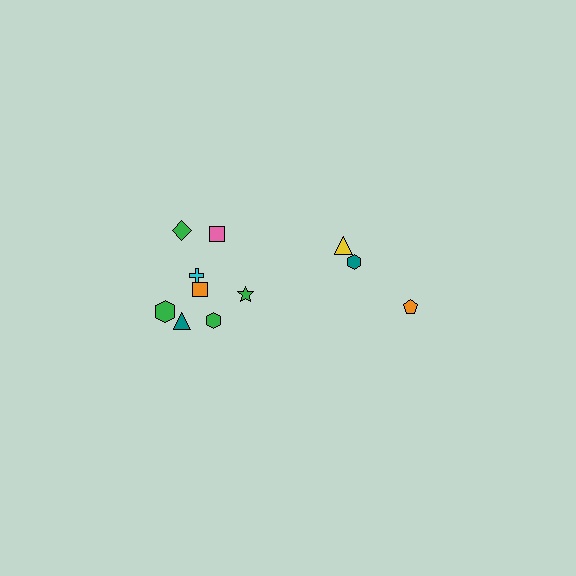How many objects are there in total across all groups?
There are 11 objects.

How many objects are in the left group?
There are 8 objects.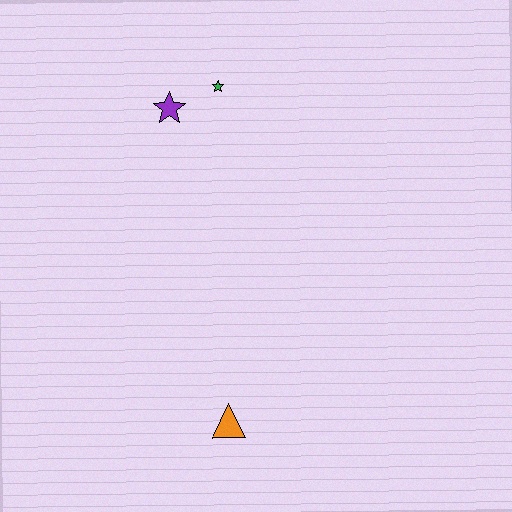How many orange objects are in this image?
There is 1 orange object.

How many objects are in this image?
There are 3 objects.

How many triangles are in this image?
There is 1 triangle.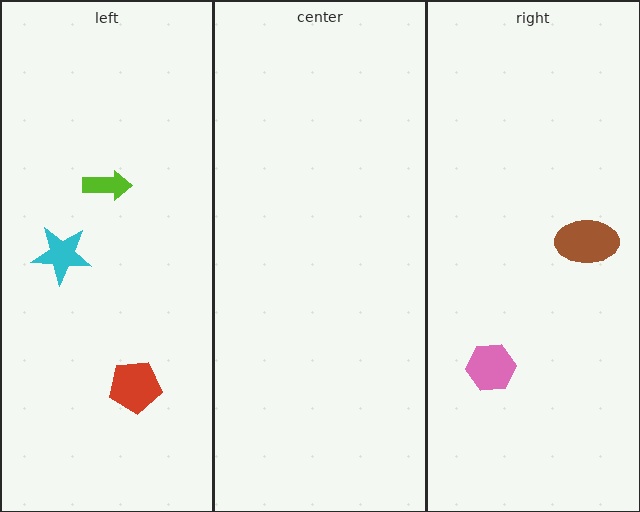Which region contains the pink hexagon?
The right region.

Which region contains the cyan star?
The left region.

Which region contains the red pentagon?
The left region.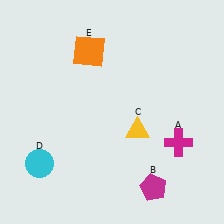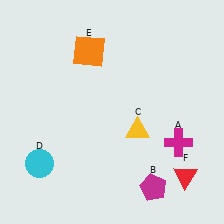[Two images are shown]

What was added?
A red triangle (F) was added in Image 2.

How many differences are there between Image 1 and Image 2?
There is 1 difference between the two images.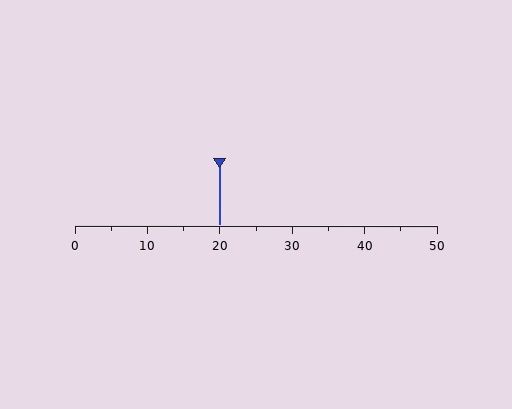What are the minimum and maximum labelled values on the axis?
The axis runs from 0 to 50.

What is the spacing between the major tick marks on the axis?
The major ticks are spaced 10 apart.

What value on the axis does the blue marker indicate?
The marker indicates approximately 20.